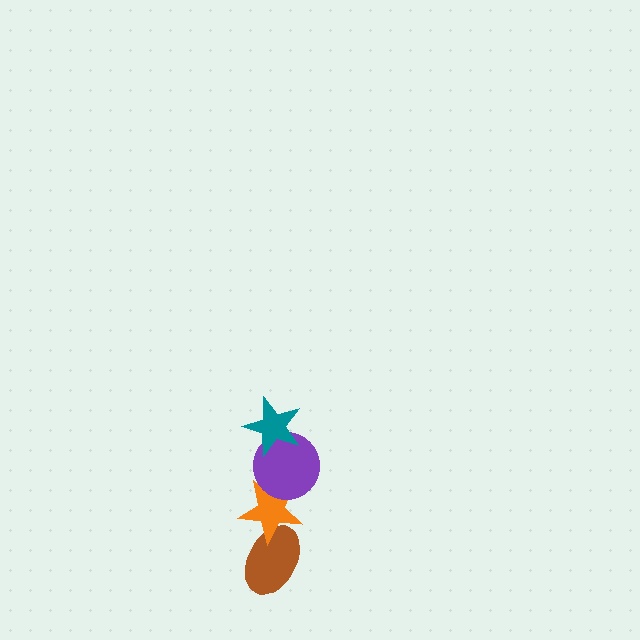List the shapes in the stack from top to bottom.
From top to bottom: the teal star, the purple circle, the orange star, the brown ellipse.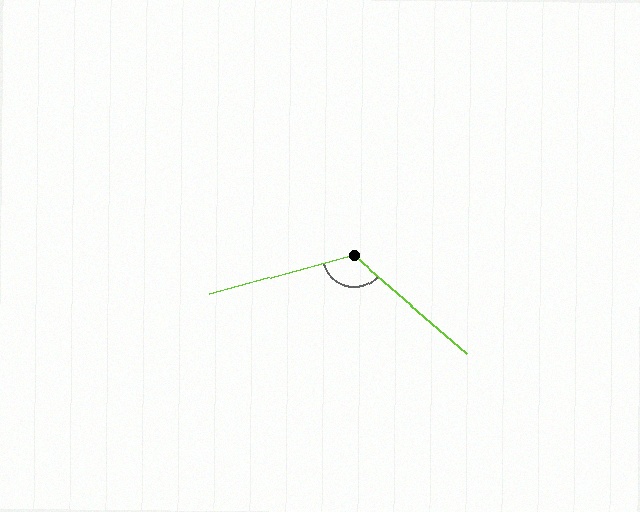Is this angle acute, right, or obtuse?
It is obtuse.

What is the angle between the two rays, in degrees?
Approximately 124 degrees.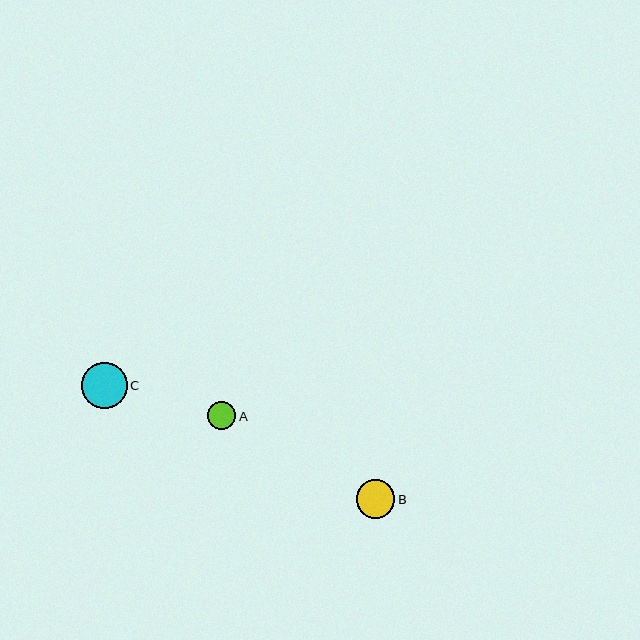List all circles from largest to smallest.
From largest to smallest: C, B, A.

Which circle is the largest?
Circle C is the largest with a size of approximately 46 pixels.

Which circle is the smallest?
Circle A is the smallest with a size of approximately 28 pixels.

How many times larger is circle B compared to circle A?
Circle B is approximately 1.4 times the size of circle A.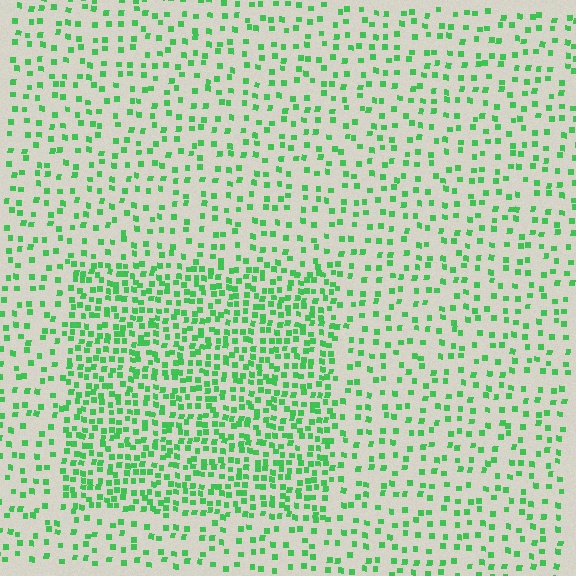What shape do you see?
I see a rectangle.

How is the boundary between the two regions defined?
The boundary is defined by a change in element density (approximately 2.2x ratio). All elements are the same color, size, and shape.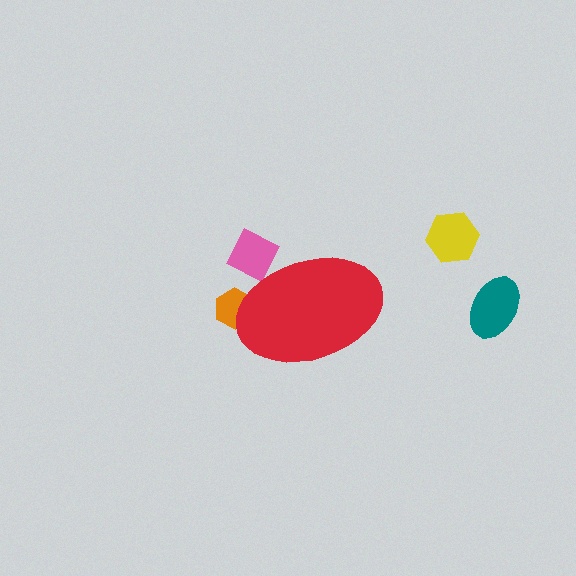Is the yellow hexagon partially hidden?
No, the yellow hexagon is fully visible.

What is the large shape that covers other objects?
A red ellipse.